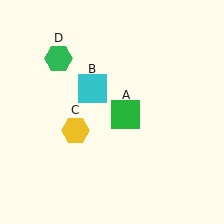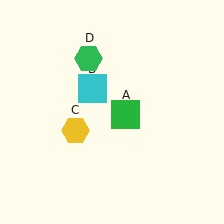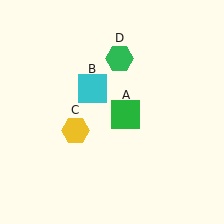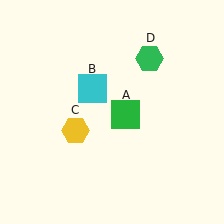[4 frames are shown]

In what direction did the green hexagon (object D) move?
The green hexagon (object D) moved right.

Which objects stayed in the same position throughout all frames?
Green square (object A) and cyan square (object B) and yellow hexagon (object C) remained stationary.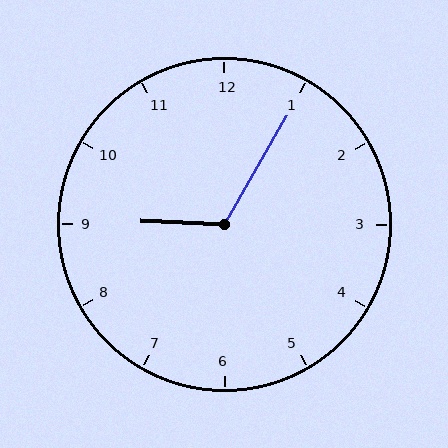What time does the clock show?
9:05.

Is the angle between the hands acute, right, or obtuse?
It is obtuse.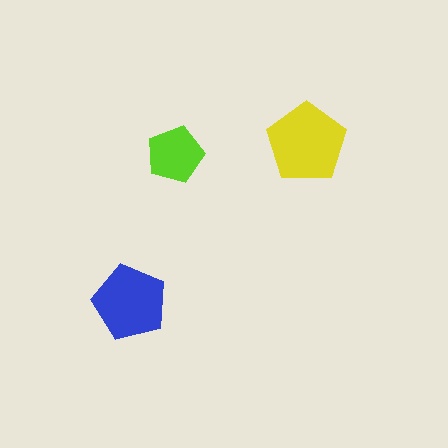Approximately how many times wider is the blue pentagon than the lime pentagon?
About 1.5 times wider.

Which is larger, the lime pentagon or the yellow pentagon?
The yellow one.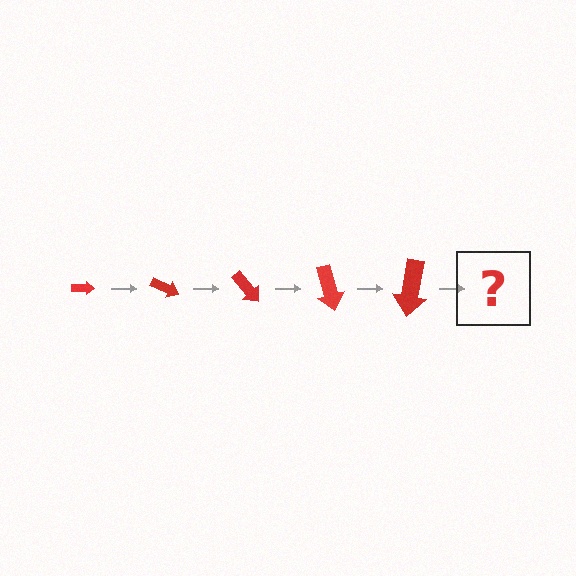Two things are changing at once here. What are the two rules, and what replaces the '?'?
The two rules are that the arrow grows larger each step and it rotates 25 degrees each step. The '?' should be an arrow, larger than the previous one and rotated 125 degrees from the start.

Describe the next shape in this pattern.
It should be an arrow, larger than the previous one and rotated 125 degrees from the start.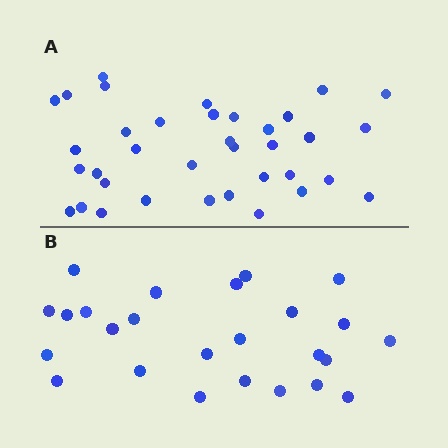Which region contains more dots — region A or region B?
Region A (the top region) has more dots.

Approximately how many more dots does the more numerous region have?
Region A has roughly 12 or so more dots than region B.